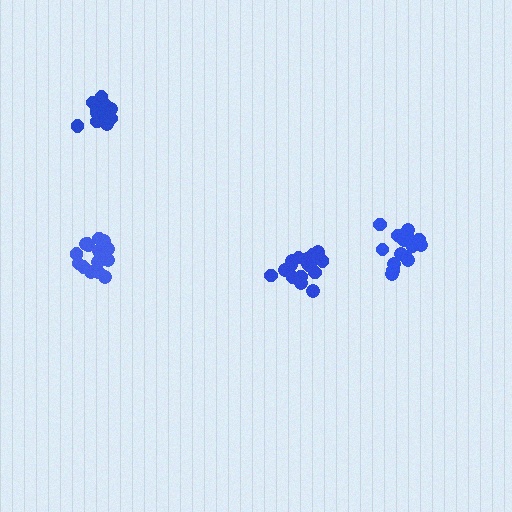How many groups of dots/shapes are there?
There are 4 groups.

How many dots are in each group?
Group 1: 17 dots, Group 2: 17 dots, Group 3: 12 dots, Group 4: 16 dots (62 total).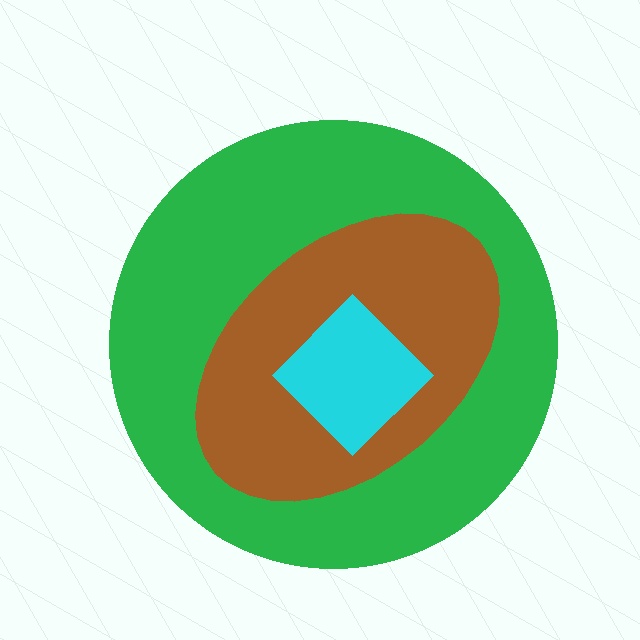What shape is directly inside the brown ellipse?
The cyan diamond.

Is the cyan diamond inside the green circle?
Yes.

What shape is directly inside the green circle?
The brown ellipse.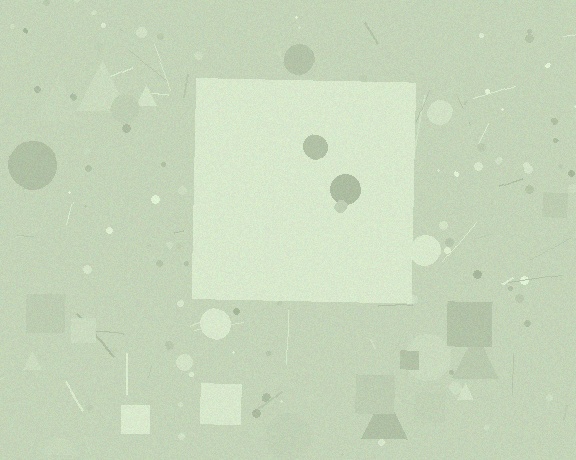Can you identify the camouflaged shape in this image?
The camouflaged shape is a square.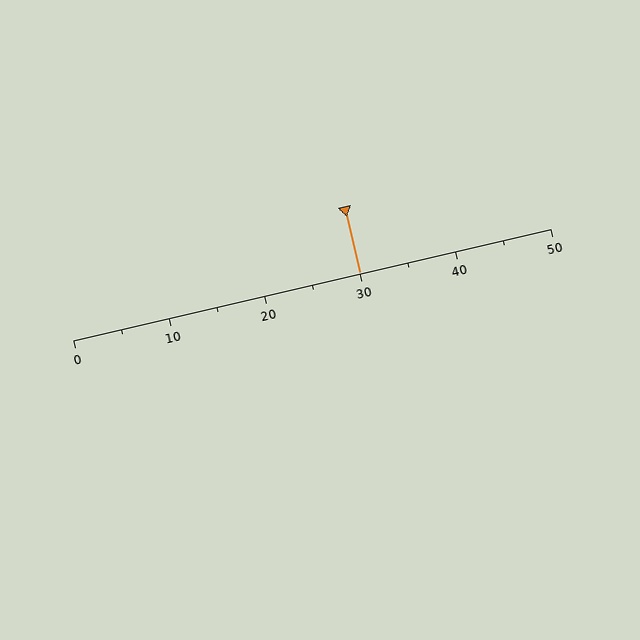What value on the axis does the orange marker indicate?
The marker indicates approximately 30.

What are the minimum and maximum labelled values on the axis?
The axis runs from 0 to 50.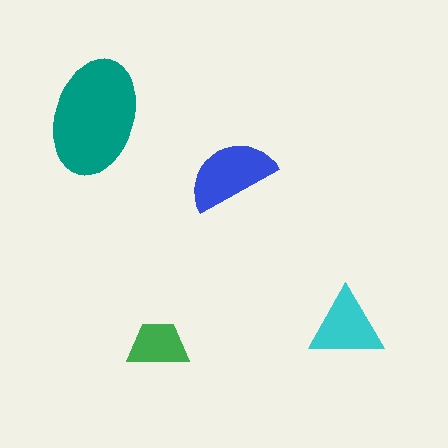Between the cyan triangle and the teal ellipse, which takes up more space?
The teal ellipse.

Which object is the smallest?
The green trapezoid.